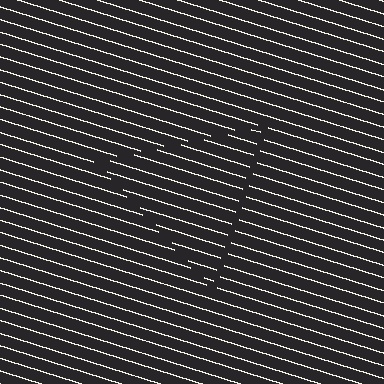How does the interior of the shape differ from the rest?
The interior of the shape contains the same grating, shifted by half a period — the contour is defined by the phase discontinuity where line-ends from the inner and outer gratings abut.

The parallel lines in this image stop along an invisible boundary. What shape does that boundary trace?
An illusory triangle. The interior of the shape contains the same grating, shifted by half a period — the contour is defined by the phase discontinuity where line-ends from the inner and outer gratings abut.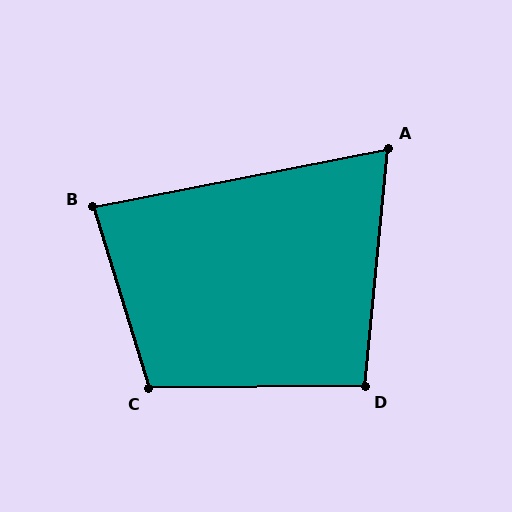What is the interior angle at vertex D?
Approximately 96 degrees (obtuse).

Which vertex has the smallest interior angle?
A, at approximately 74 degrees.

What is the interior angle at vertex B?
Approximately 84 degrees (acute).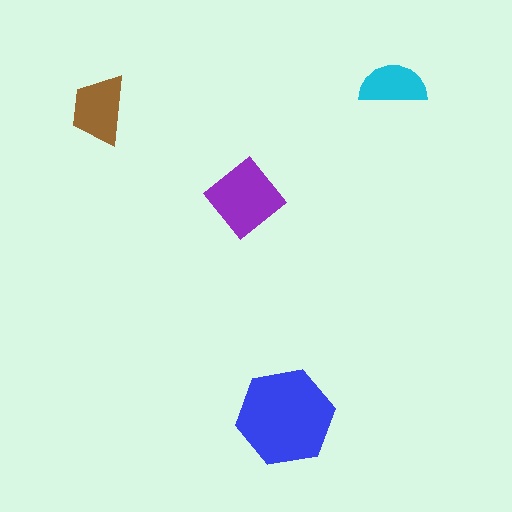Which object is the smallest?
The cyan semicircle.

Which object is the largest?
The blue hexagon.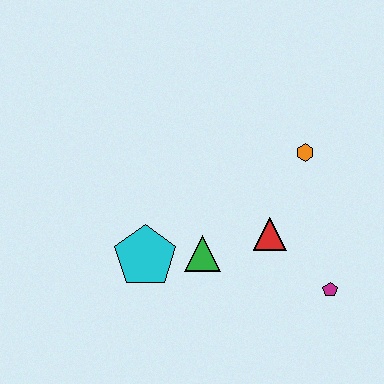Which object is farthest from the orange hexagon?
The cyan pentagon is farthest from the orange hexagon.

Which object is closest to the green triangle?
The cyan pentagon is closest to the green triangle.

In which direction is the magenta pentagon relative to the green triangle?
The magenta pentagon is to the right of the green triangle.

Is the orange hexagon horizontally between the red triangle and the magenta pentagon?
Yes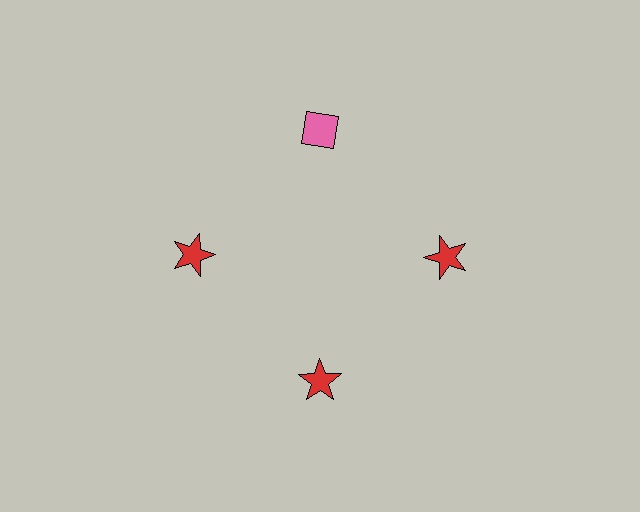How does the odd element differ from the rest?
It differs in both color (pink instead of red) and shape (diamond instead of star).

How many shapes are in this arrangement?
There are 4 shapes arranged in a ring pattern.